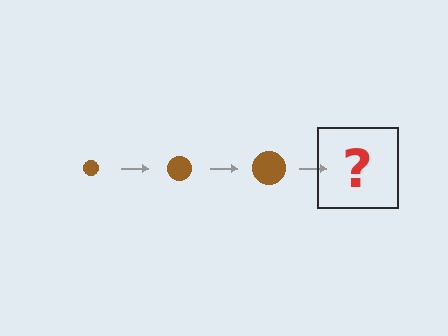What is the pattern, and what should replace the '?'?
The pattern is that the circle gets progressively larger each step. The '?' should be a brown circle, larger than the previous one.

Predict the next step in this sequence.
The next step is a brown circle, larger than the previous one.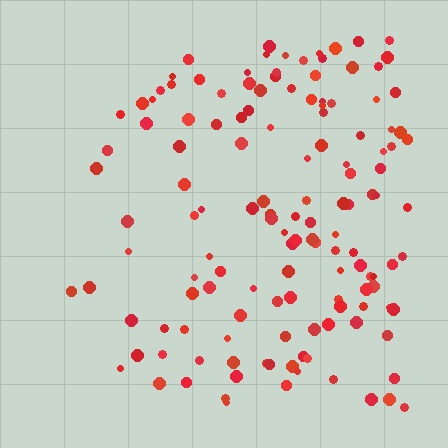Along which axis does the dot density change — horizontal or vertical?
Horizontal.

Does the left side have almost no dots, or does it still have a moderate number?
Still a moderate number, just noticeably fewer than the right.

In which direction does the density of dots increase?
From left to right, with the right side densest.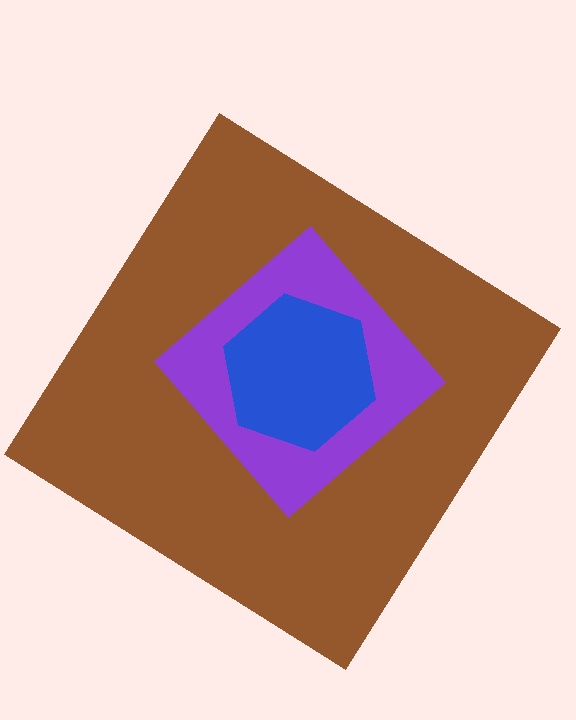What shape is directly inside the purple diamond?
The blue hexagon.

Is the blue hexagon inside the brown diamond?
Yes.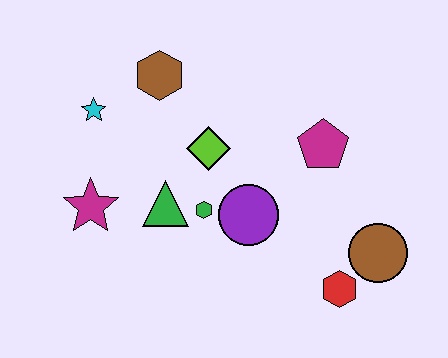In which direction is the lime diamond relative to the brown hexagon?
The lime diamond is below the brown hexagon.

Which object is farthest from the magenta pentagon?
The magenta star is farthest from the magenta pentagon.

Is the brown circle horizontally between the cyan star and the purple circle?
No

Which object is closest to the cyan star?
The brown hexagon is closest to the cyan star.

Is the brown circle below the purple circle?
Yes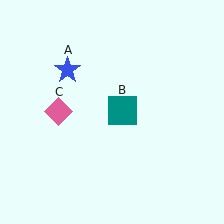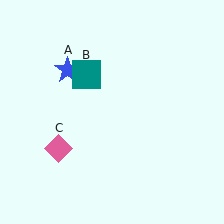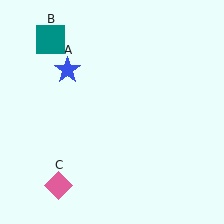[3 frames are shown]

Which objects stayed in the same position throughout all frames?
Blue star (object A) remained stationary.